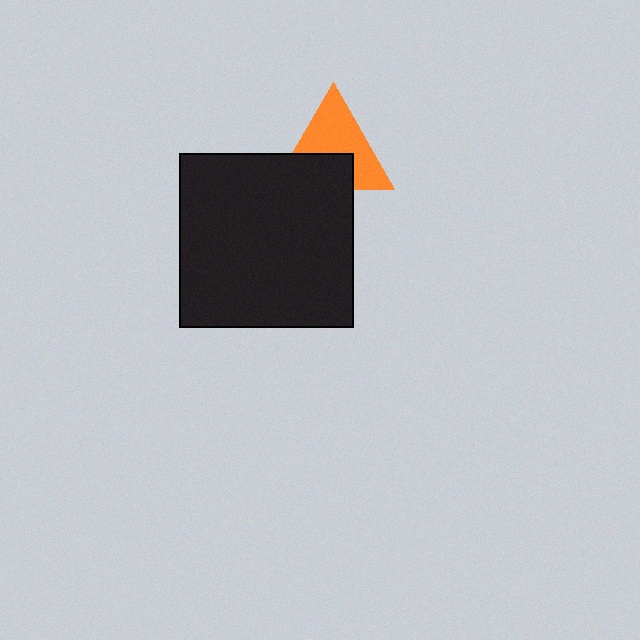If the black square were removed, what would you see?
You would see the complete orange triangle.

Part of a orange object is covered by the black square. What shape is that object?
It is a triangle.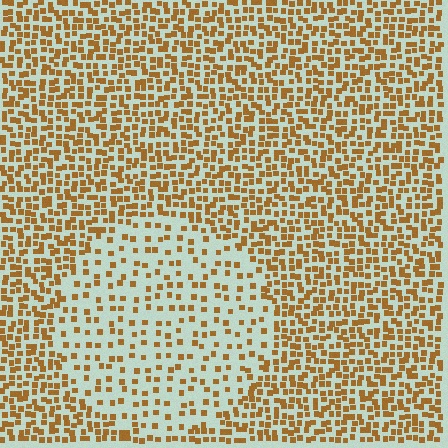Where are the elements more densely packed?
The elements are more densely packed outside the circle boundary.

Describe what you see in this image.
The image contains small brown elements arranged at two different densities. A circle-shaped region is visible where the elements are less densely packed than the surrounding area.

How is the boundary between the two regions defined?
The boundary is defined by a change in element density (approximately 2.3x ratio). All elements are the same color, size, and shape.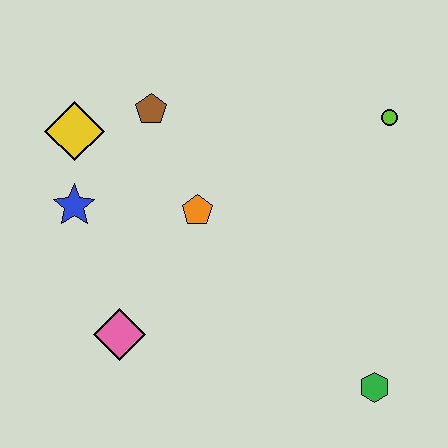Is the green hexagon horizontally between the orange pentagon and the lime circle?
Yes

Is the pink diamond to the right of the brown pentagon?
No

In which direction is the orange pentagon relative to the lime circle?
The orange pentagon is to the left of the lime circle.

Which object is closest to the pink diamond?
The blue star is closest to the pink diamond.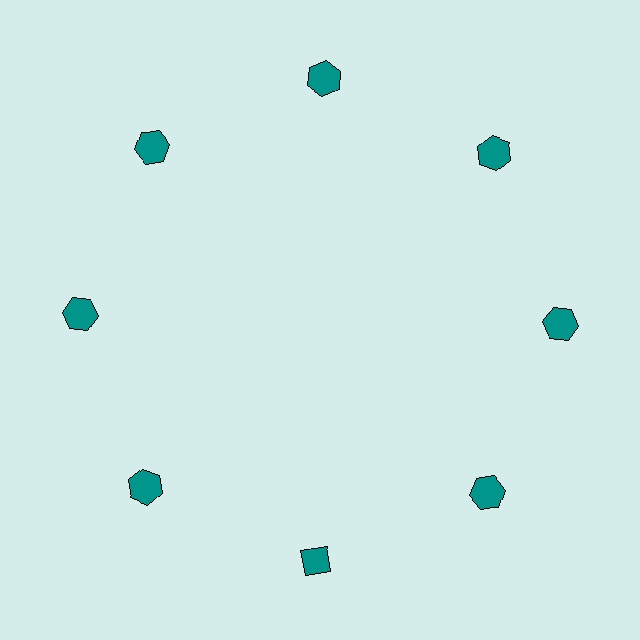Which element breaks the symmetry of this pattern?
The teal diamond at roughly the 6 o'clock position breaks the symmetry. All other shapes are teal hexagons.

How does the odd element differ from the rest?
It has a different shape: diamond instead of hexagon.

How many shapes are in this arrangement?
There are 8 shapes arranged in a ring pattern.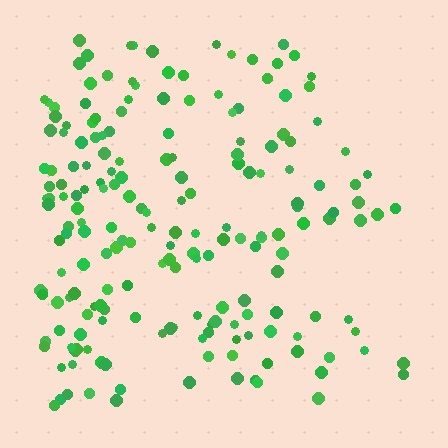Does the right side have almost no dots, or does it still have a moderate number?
Still a moderate number, just noticeably fewer than the left.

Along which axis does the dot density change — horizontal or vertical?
Horizontal.